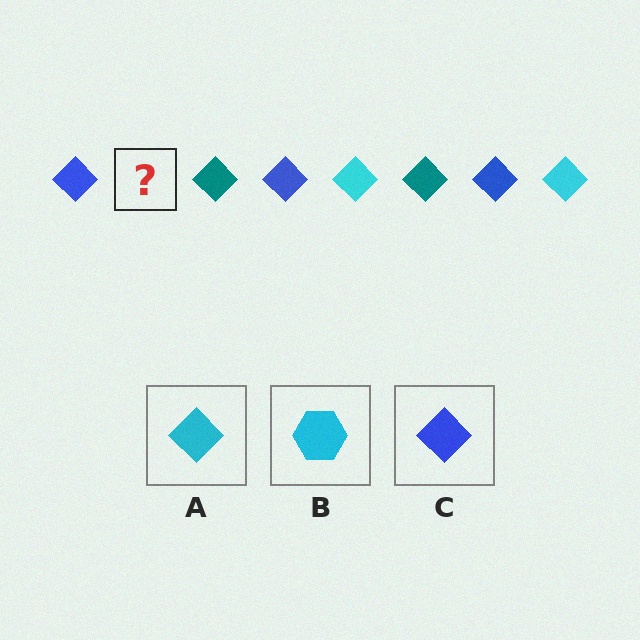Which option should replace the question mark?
Option A.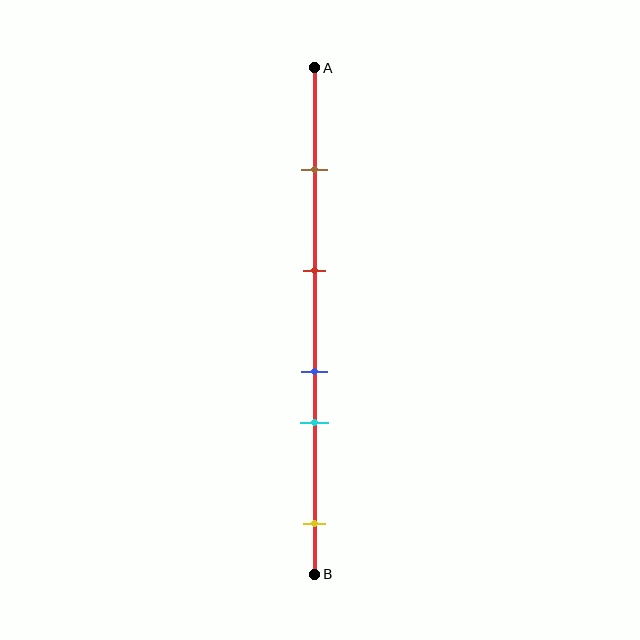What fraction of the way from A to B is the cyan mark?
The cyan mark is approximately 70% (0.7) of the way from A to B.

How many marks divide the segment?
There are 5 marks dividing the segment.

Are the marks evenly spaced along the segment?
No, the marks are not evenly spaced.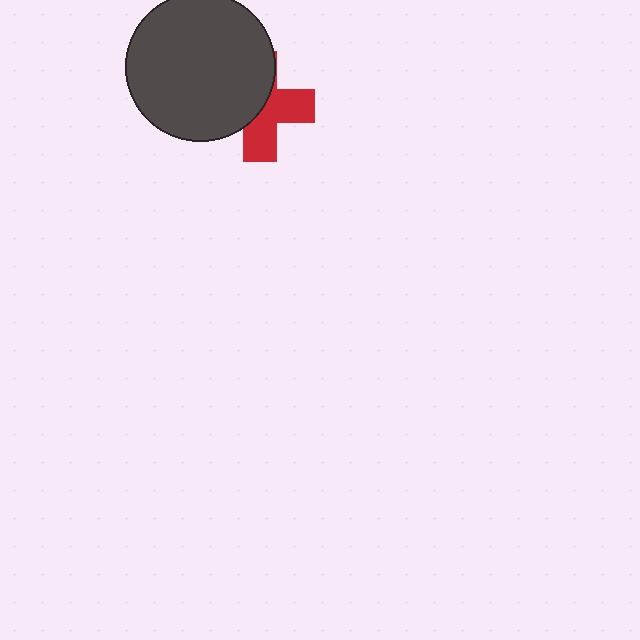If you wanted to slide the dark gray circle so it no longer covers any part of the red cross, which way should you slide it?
Slide it left — that is the most direct way to separate the two shapes.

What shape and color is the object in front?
The object in front is a dark gray circle.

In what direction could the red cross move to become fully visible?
The red cross could move right. That would shift it out from behind the dark gray circle entirely.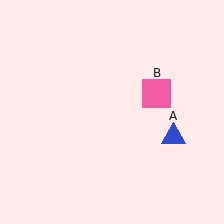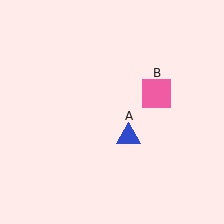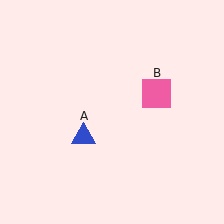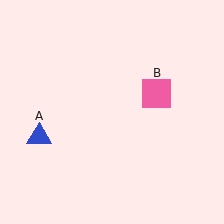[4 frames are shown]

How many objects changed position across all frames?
1 object changed position: blue triangle (object A).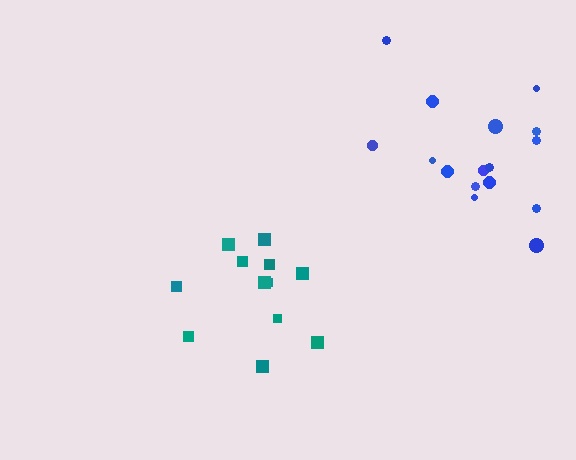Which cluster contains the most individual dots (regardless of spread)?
Blue (16).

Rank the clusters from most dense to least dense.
teal, blue.